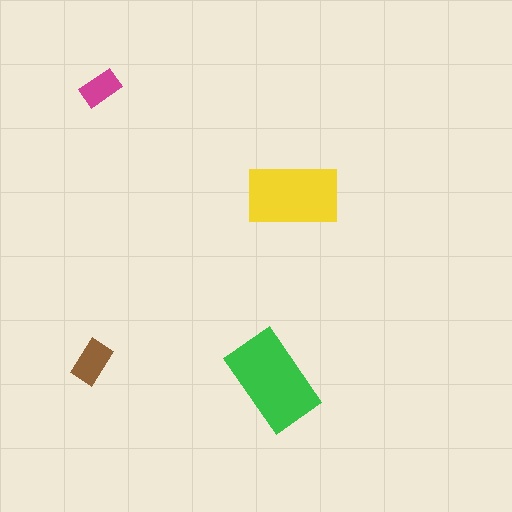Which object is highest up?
The magenta rectangle is topmost.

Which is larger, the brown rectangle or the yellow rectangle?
The yellow one.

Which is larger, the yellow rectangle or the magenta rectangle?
The yellow one.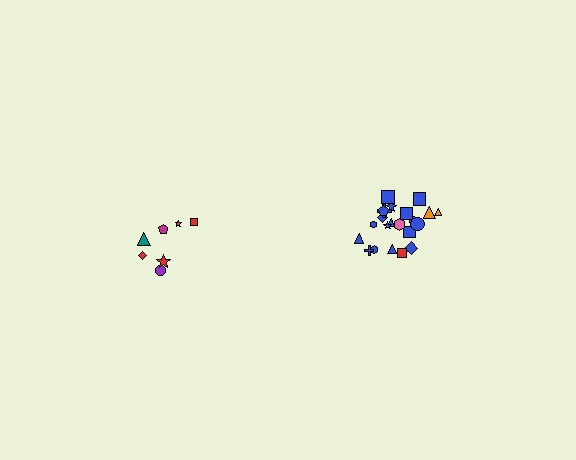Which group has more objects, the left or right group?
The right group.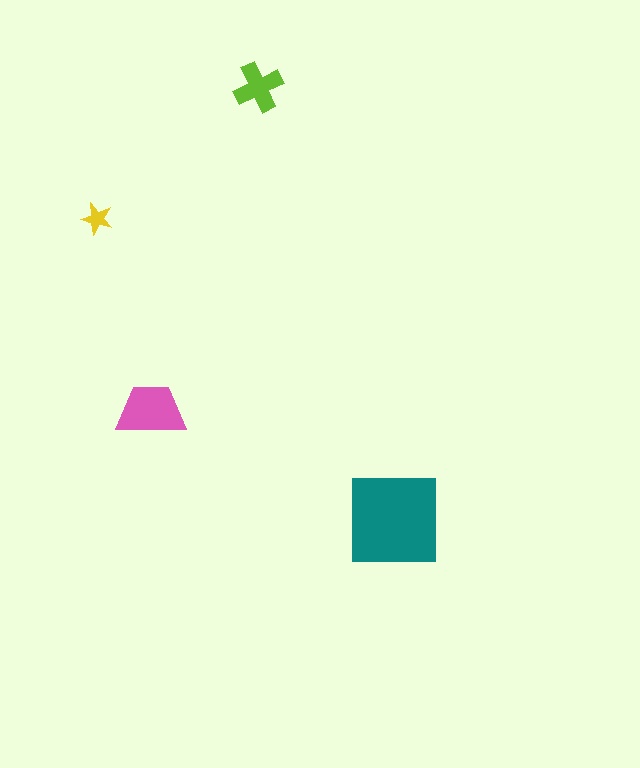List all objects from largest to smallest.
The teal square, the pink trapezoid, the lime cross, the yellow star.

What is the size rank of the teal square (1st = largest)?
1st.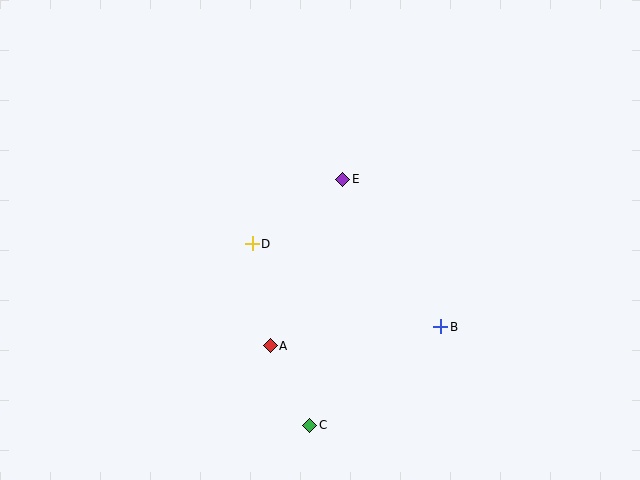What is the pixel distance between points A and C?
The distance between A and C is 89 pixels.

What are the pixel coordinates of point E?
Point E is at (343, 179).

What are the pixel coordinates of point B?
Point B is at (441, 327).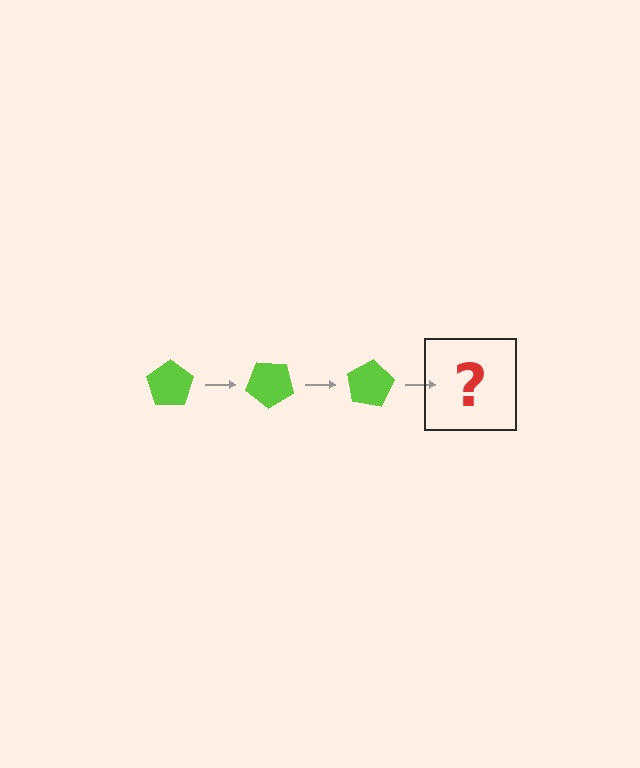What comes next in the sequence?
The next element should be a lime pentagon rotated 120 degrees.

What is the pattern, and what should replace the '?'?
The pattern is that the pentagon rotates 40 degrees each step. The '?' should be a lime pentagon rotated 120 degrees.